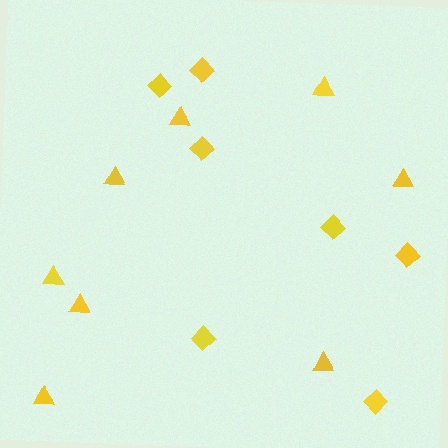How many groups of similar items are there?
There are 2 groups: one group of triangles (8) and one group of diamonds (7).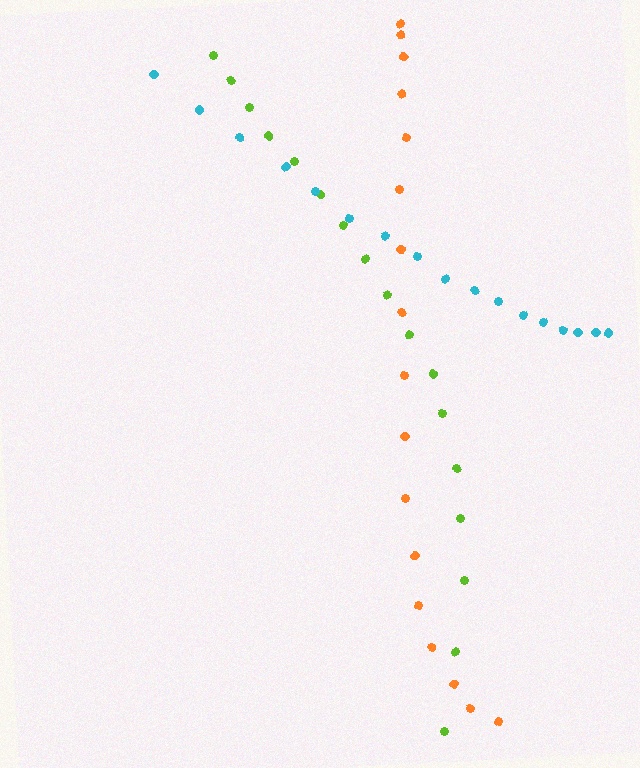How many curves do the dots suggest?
There are 3 distinct paths.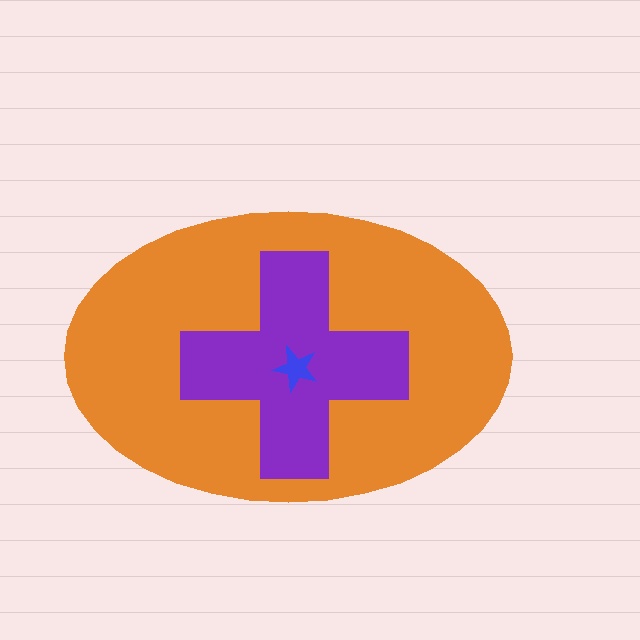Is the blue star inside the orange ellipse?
Yes.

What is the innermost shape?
The blue star.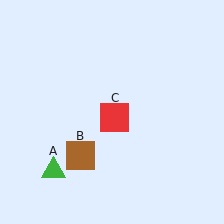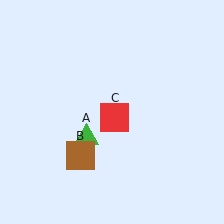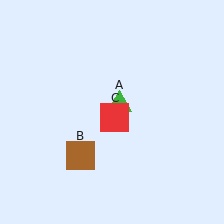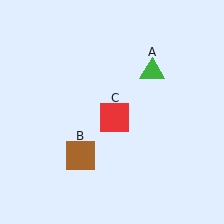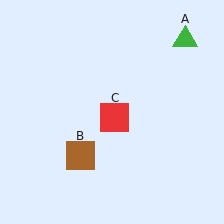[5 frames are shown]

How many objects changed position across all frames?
1 object changed position: green triangle (object A).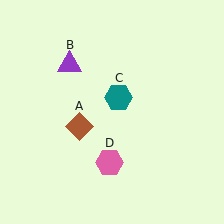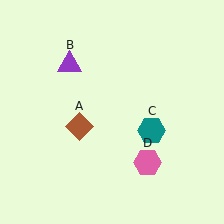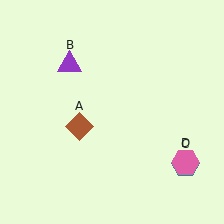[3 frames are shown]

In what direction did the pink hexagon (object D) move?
The pink hexagon (object D) moved right.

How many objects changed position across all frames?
2 objects changed position: teal hexagon (object C), pink hexagon (object D).